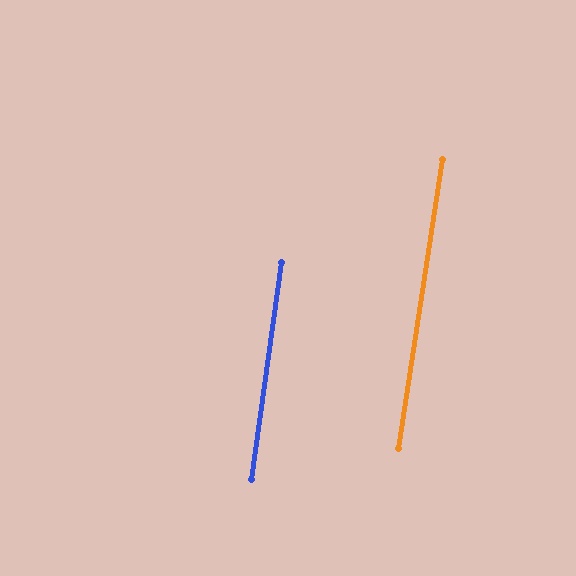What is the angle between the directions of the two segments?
Approximately 1 degree.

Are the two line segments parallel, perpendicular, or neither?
Parallel — their directions differ by only 0.6°.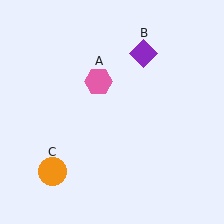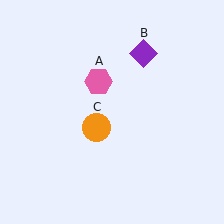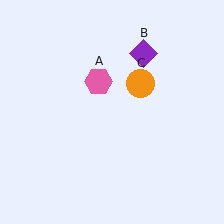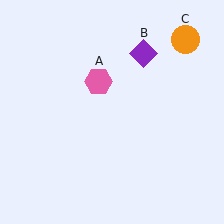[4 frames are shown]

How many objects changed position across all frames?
1 object changed position: orange circle (object C).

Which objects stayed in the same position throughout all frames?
Pink hexagon (object A) and purple diamond (object B) remained stationary.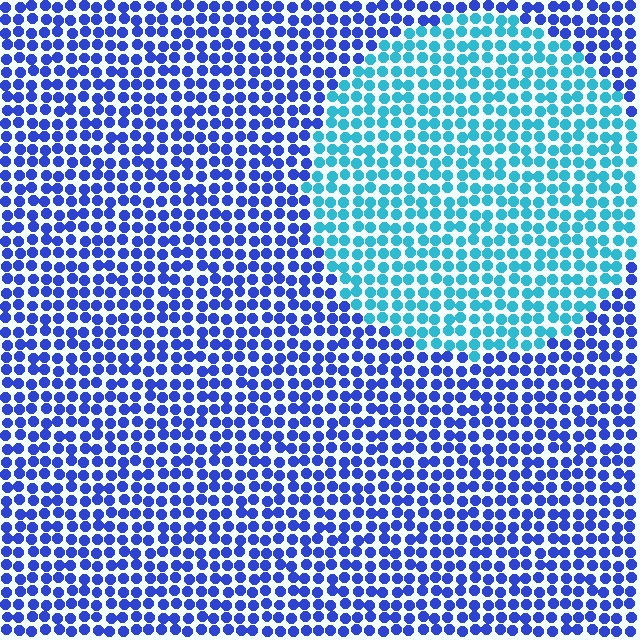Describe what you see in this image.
The image is filled with small blue elements in a uniform arrangement. A circle-shaped region is visible where the elements are tinted to a slightly different hue, forming a subtle color boundary.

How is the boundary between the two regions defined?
The boundary is defined purely by a slight shift in hue (about 45 degrees). Spacing, size, and orientation are identical on both sides.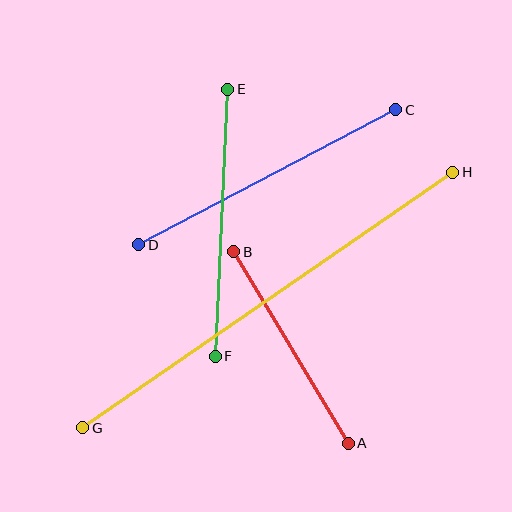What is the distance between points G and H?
The distance is approximately 450 pixels.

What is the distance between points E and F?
The distance is approximately 267 pixels.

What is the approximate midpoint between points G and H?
The midpoint is at approximately (268, 300) pixels.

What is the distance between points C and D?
The distance is approximately 290 pixels.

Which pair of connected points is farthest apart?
Points G and H are farthest apart.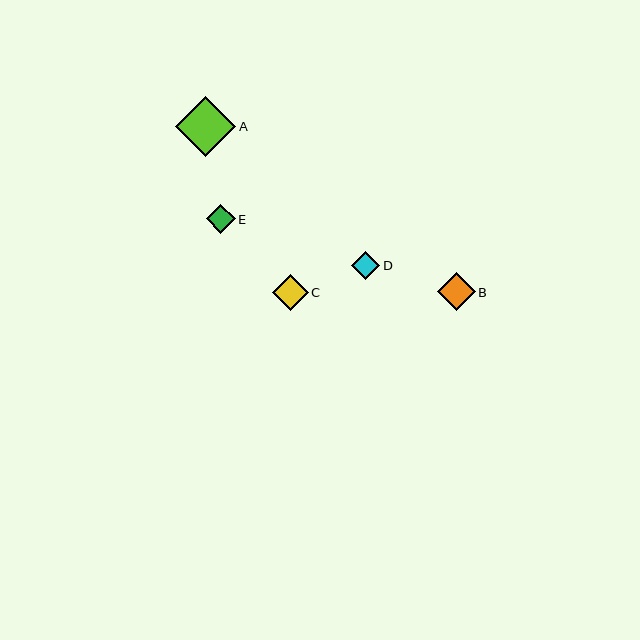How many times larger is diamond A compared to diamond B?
Diamond A is approximately 1.6 times the size of diamond B.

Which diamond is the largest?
Diamond A is the largest with a size of approximately 61 pixels.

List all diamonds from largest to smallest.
From largest to smallest: A, B, C, E, D.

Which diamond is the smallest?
Diamond D is the smallest with a size of approximately 28 pixels.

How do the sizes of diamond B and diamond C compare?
Diamond B and diamond C are approximately the same size.